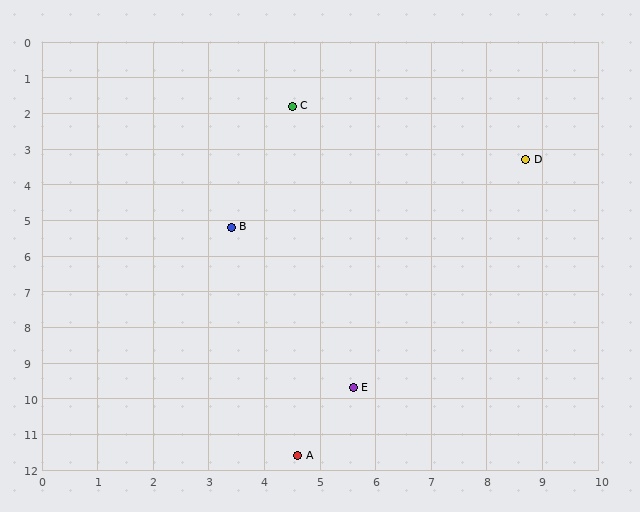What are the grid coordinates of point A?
Point A is at approximately (4.6, 11.6).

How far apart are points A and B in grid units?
Points A and B are about 6.5 grid units apart.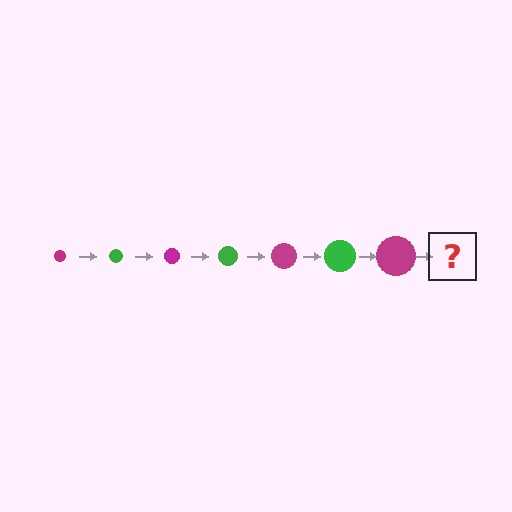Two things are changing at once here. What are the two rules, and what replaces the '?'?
The two rules are that the circle grows larger each step and the color cycles through magenta and green. The '?' should be a green circle, larger than the previous one.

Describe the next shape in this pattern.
It should be a green circle, larger than the previous one.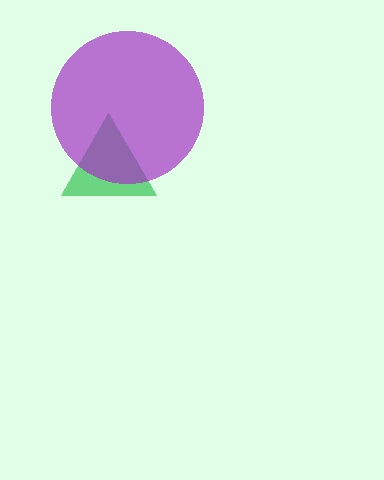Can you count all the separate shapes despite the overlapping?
Yes, there are 2 separate shapes.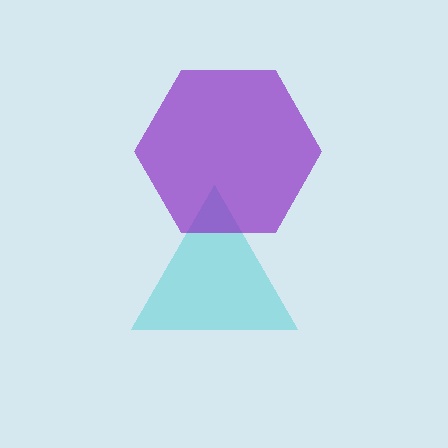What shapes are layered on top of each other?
The layered shapes are: a cyan triangle, a purple hexagon.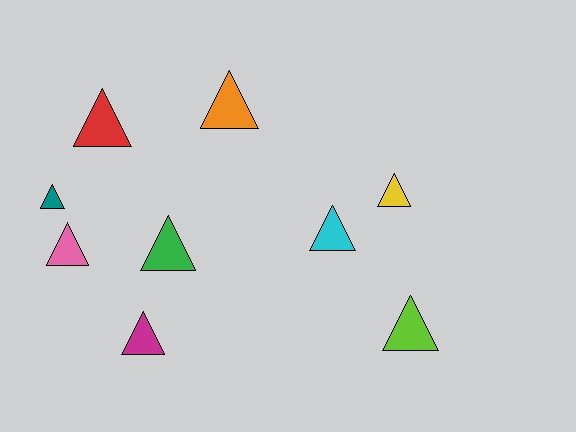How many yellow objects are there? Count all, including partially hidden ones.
There is 1 yellow object.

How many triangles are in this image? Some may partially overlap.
There are 9 triangles.